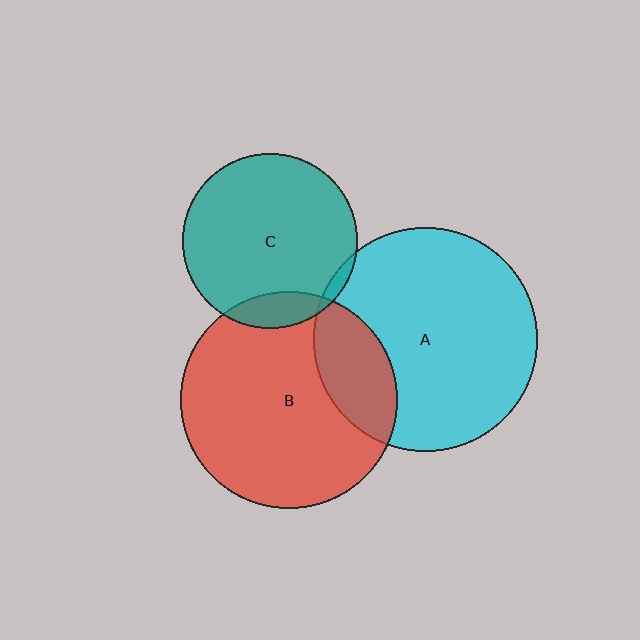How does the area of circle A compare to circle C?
Approximately 1.6 times.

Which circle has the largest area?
Circle A (cyan).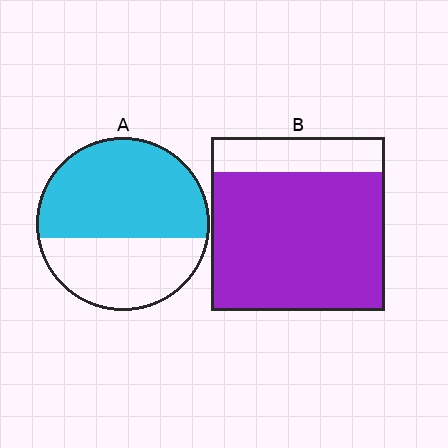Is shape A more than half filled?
Yes.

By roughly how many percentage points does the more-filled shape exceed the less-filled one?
By roughly 20 percentage points (B over A).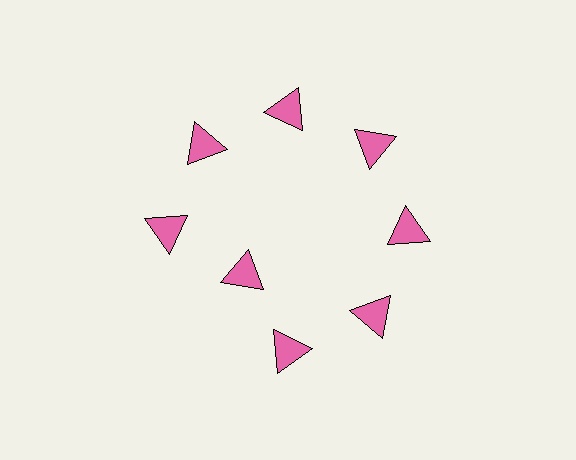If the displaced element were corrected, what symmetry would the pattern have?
It would have 8-fold rotational symmetry — the pattern would map onto itself every 45 degrees.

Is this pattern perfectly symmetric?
No. The 8 pink triangles are arranged in a ring, but one element near the 8 o'clock position is pulled inward toward the center, breaking the 8-fold rotational symmetry.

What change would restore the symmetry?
The symmetry would be restored by moving it outward, back onto the ring so that all 8 triangles sit at equal angles and equal distance from the center.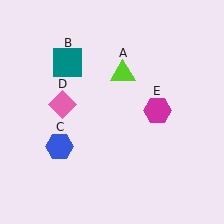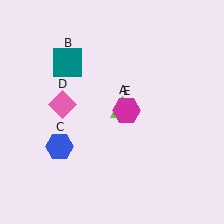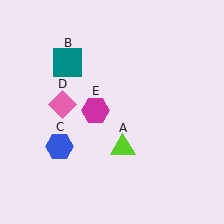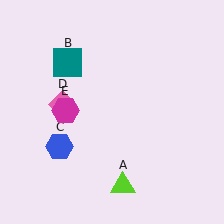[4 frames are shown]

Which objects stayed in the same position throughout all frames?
Teal square (object B) and blue hexagon (object C) and pink diamond (object D) remained stationary.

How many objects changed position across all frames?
2 objects changed position: lime triangle (object A), magenta hexagon (object E).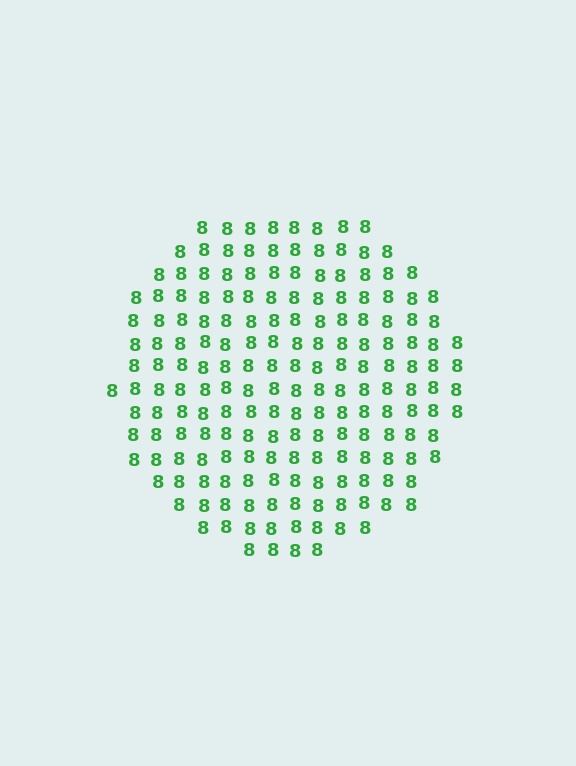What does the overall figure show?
The overall figure shows a circle.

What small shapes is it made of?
It is made of small digit 8's.